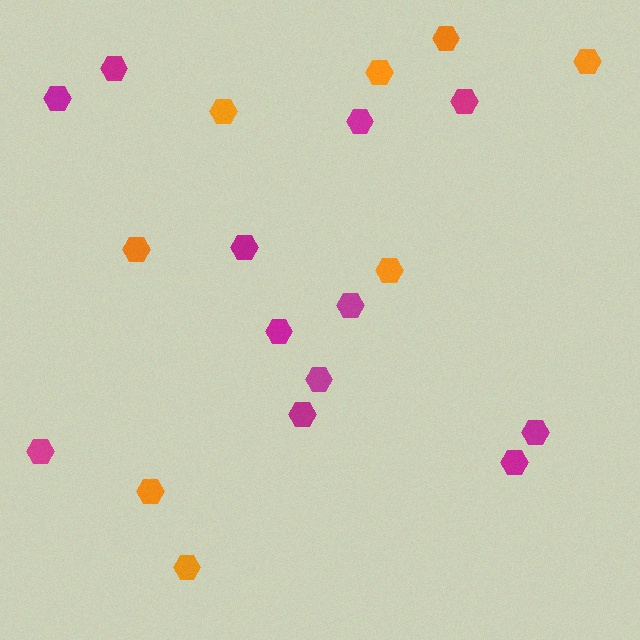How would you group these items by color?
There are 2 groups: one group of orange hexagons (8) and one group of magenta hexagons (12).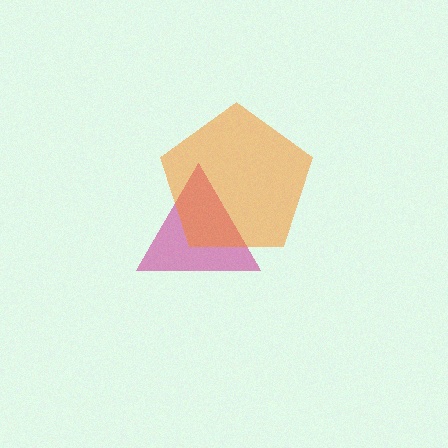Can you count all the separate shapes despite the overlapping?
Yes, there are 2 separate shapes.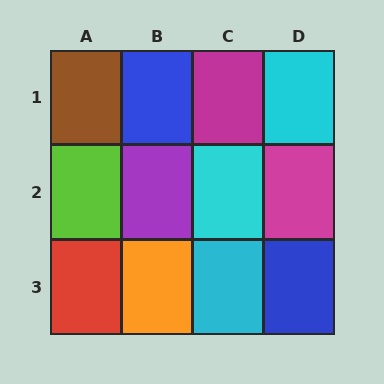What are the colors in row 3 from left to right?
Red, orange, cyan, blue.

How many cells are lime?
1 cell is lime.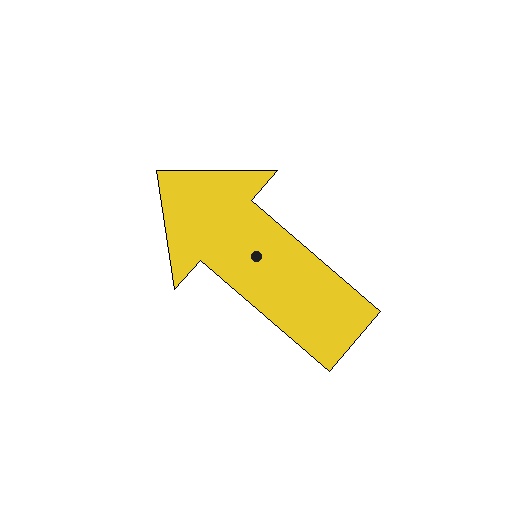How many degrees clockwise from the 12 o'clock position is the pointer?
Approximately 311 degrees.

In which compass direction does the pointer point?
Northwest.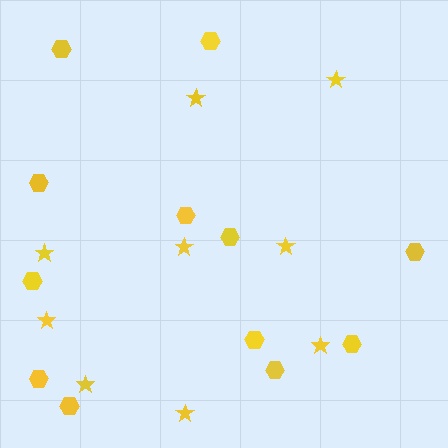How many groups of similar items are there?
There are 2 groups: one group of stars (9) and one group of hexagons (12).